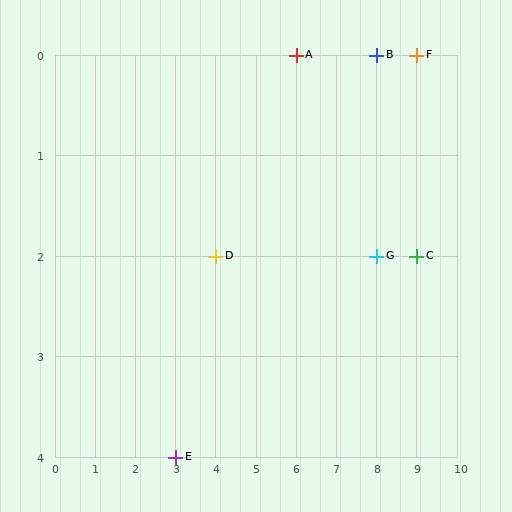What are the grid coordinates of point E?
Point E is at grid coordinates (3, 4).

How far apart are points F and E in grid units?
Points F and E are 6 columns and 4 rows apart (about 7.2 grid units diagonally).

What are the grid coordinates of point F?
Point F is at grid coordinates (9, 0).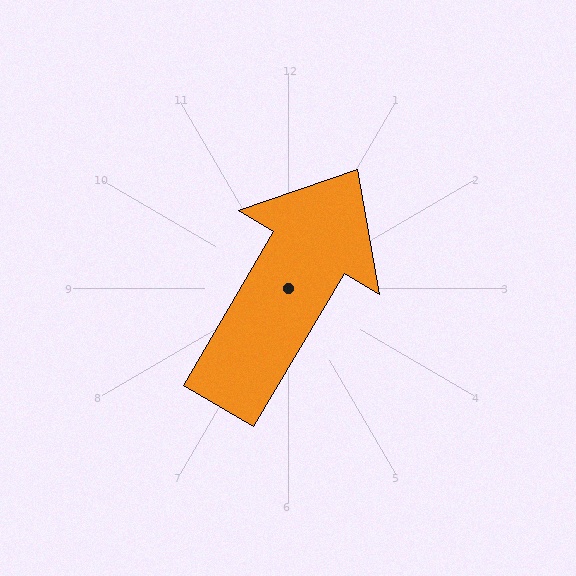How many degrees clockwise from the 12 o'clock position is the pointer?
Approximately 31 degrees.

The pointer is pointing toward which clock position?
Roughly 1 o'clock.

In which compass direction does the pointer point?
Northeast.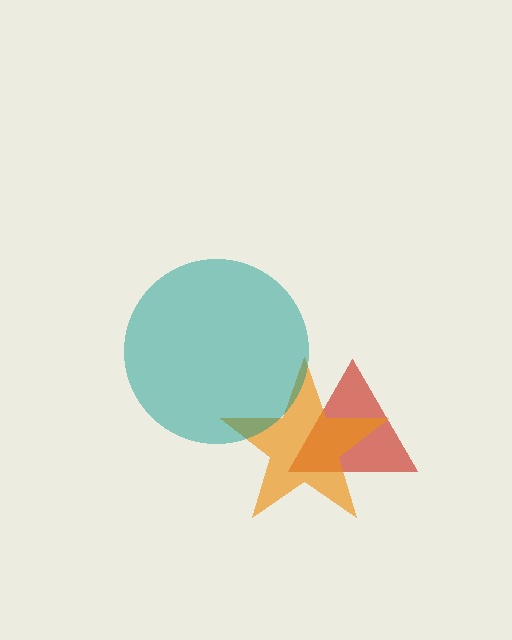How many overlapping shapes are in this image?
There are 3 overlapping shapes in the image.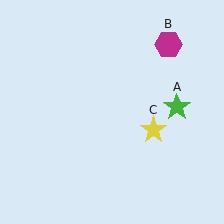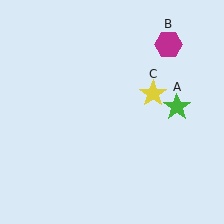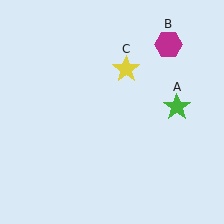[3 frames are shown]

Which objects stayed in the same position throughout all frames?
Green star (object A) and magenta hexagon (object B) remained stationary.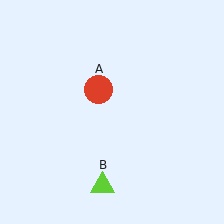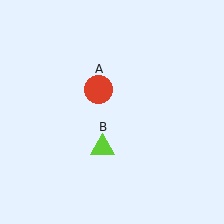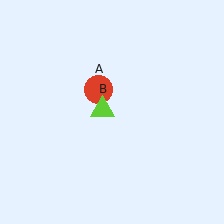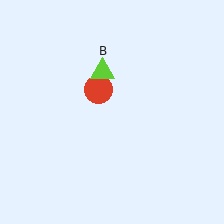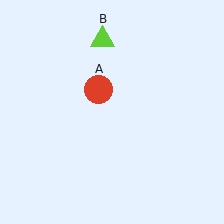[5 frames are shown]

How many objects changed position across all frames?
1 object changed position: lime triangle (object B).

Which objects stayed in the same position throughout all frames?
Red circle (object A) remained stationary.